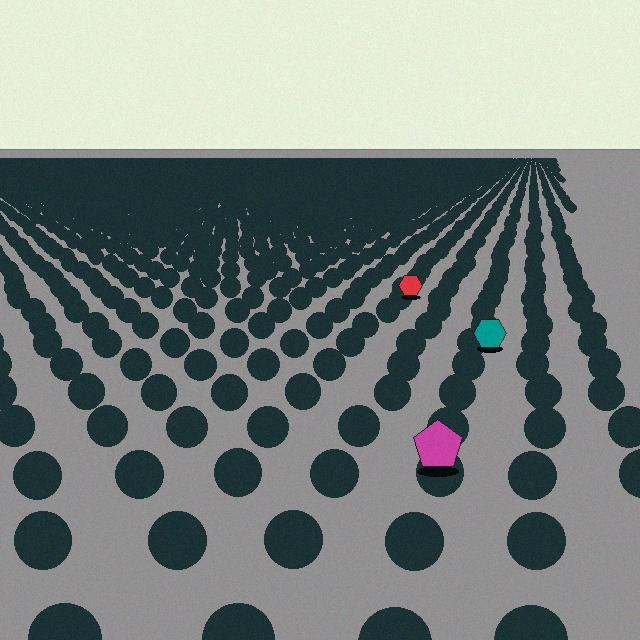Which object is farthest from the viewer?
The red hexagon is farthest from the viewer. It appears smaller and the ground texture around it is denser.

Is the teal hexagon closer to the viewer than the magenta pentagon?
No. The magenta pentagon is closer — you can tell from the texture gradient: the ground texture is coarser near it.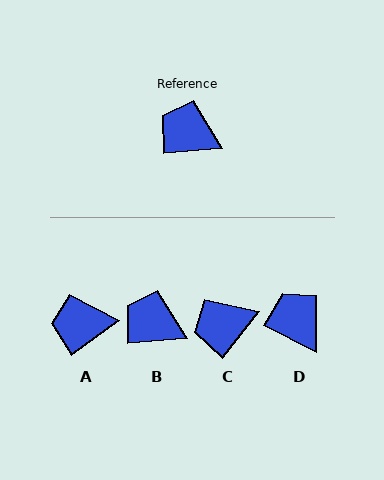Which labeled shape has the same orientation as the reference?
B.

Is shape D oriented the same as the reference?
No, it is off by about 31 degrees.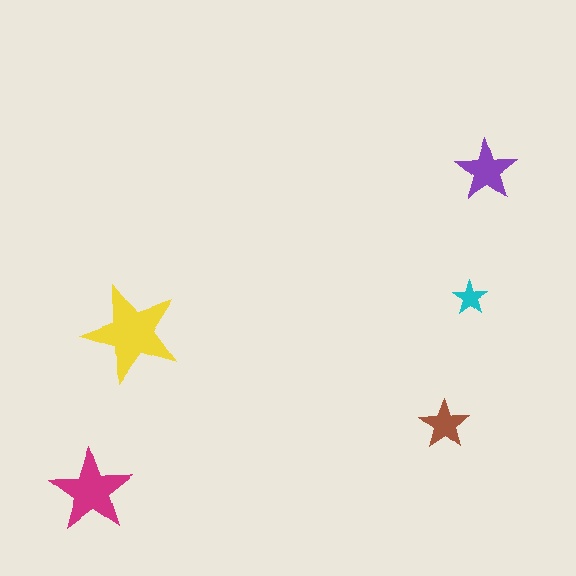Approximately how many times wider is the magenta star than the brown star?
About 1.5 times wider.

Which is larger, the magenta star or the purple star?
The magenta one.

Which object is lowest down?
The magenta star is bottommost.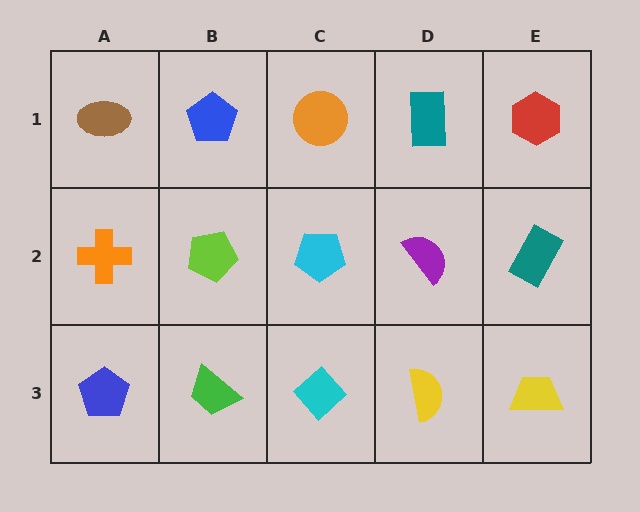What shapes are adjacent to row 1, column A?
An orange cross (row 2, column A), a blue pentagon (row 1, column B).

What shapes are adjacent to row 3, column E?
A teal rectangle (row 2, column E), a yellow semicircle (row 3, column D).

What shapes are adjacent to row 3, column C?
A cyan pentagon (row 2, column C), a green trapezoid (row 3, column B), a yellow semicircle (row 3, column D).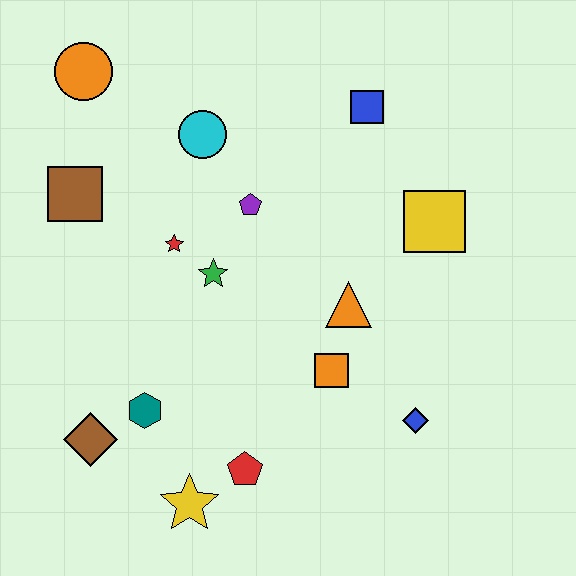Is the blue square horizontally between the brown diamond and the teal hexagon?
No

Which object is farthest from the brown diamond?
The blue square is farthest from the brown diamond.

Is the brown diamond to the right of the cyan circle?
No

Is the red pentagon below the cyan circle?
Yes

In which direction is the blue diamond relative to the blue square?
The blue diamond is below the blue square.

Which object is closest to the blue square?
The yellow square is closest to the blue square.